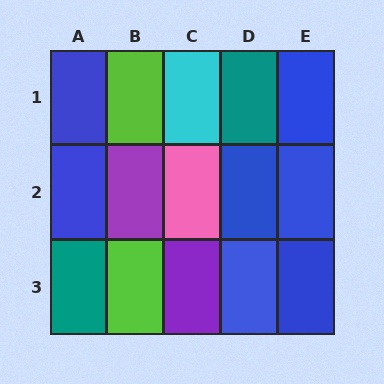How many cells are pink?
1 cell is pink.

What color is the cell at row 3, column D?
Blue.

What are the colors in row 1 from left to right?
Blue, lime, cyan, teal, blue.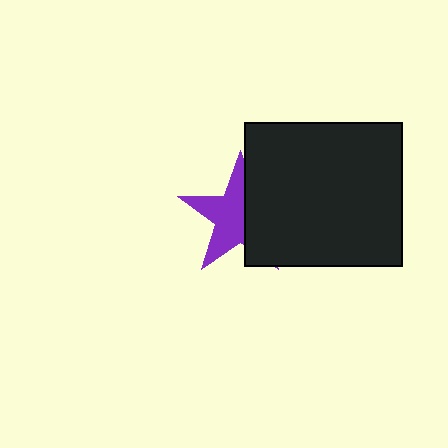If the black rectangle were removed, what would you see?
You would see the complete purple star.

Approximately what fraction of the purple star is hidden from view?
Roughly 44% of the purple star is hidden behind the black rectangle.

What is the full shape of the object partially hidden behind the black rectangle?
The partially hidden object is a purple star.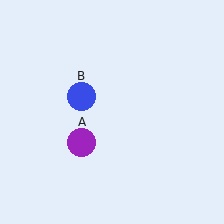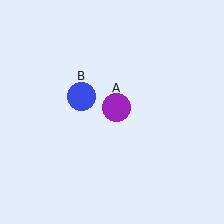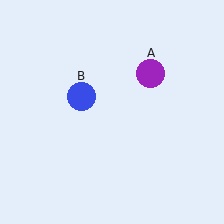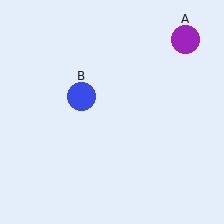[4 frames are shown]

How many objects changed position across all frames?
1 object changed position: purple circle (object A).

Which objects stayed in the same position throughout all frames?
Blue circle (object B) remained stationary.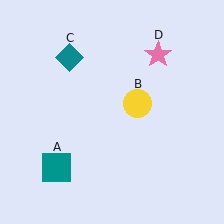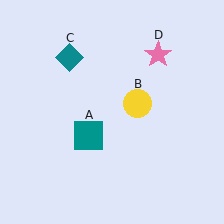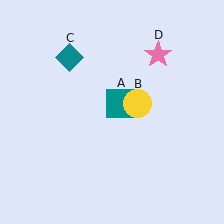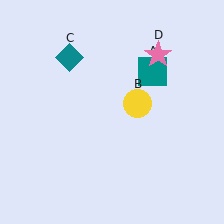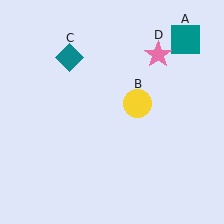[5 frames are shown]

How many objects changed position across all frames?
1 object changed position: teal square (object A).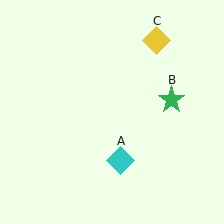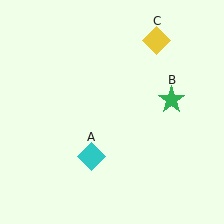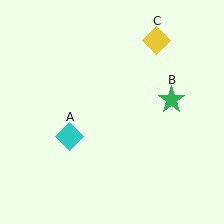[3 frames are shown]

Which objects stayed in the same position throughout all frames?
Green star (object B) and yellow diamond (object C) remained stationary.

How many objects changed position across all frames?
1 object changed position: cyan diamond (object A).